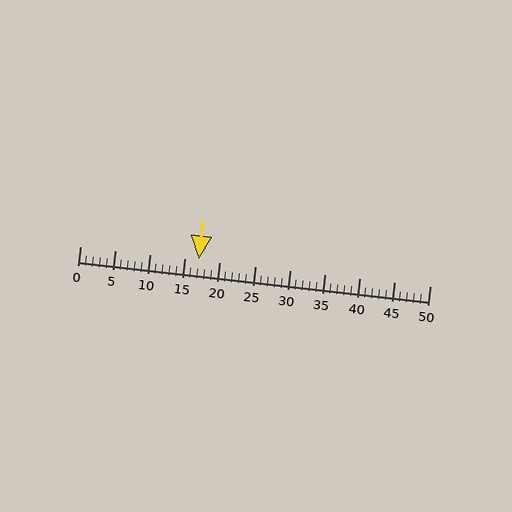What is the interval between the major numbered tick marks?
The major tick marks are spaced 5 units apart.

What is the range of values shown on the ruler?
The ruler shows values from 0 to 50.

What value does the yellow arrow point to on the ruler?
The yellow arrow points to approximately 17.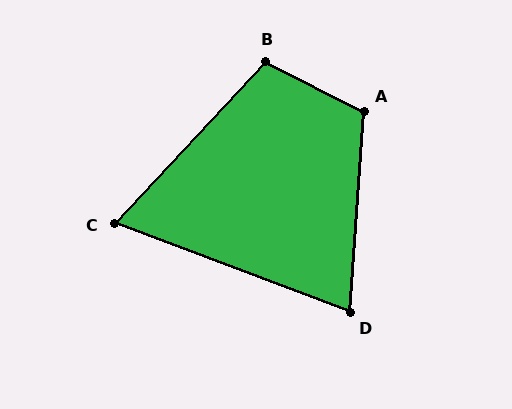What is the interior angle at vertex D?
Approximately 73 degrees (acute).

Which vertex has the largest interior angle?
A, at approximately 112 degrees.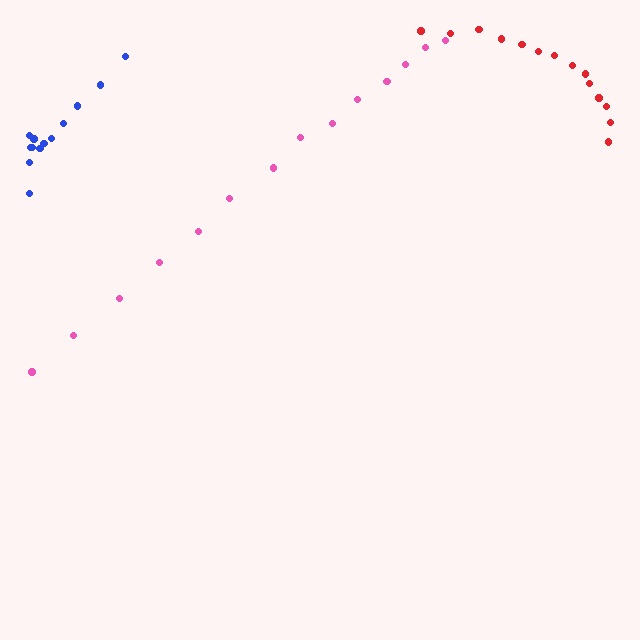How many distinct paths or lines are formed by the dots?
There are 3 distinct paths.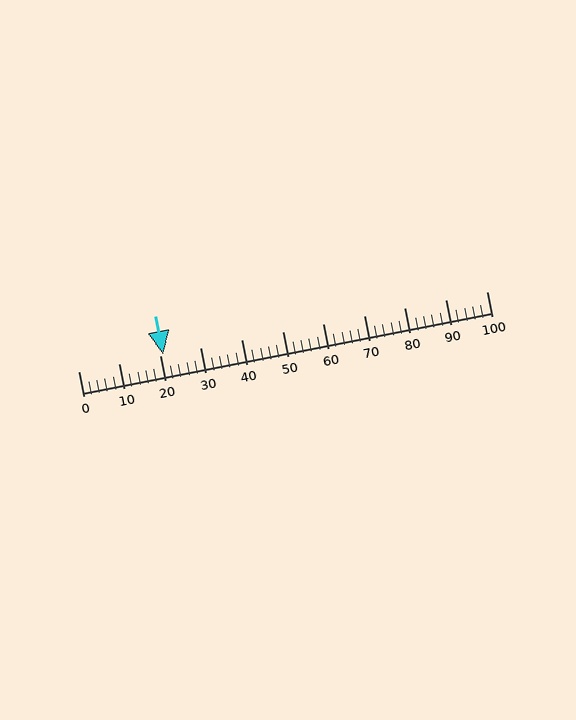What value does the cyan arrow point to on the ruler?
The cyan arrow points to approximately 21.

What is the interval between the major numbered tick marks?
The major tick marks are spaced 10 units apart.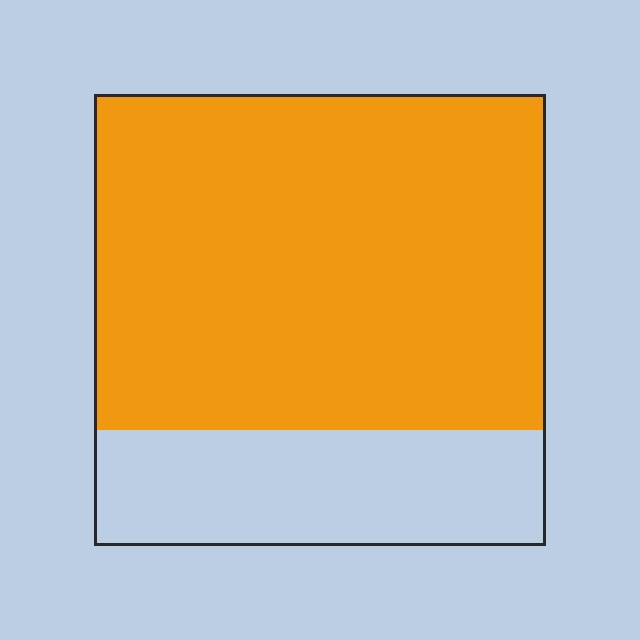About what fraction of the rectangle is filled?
About three quarters (3/4).